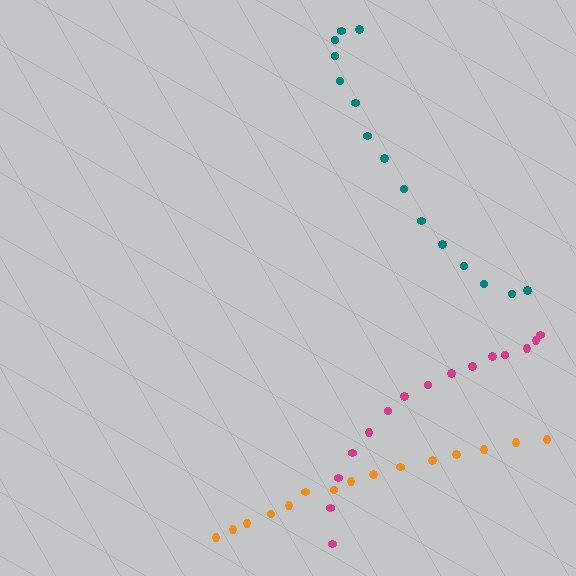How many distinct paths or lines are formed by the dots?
There are 3 distinct paths.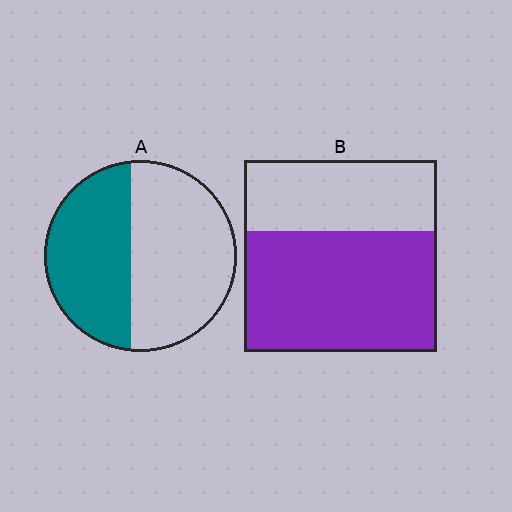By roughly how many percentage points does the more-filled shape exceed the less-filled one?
By roughly 20 percentage points (B over A).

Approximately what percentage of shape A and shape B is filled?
A is approximately 45% and B is approximately 65%.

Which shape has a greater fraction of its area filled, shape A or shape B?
Shape B.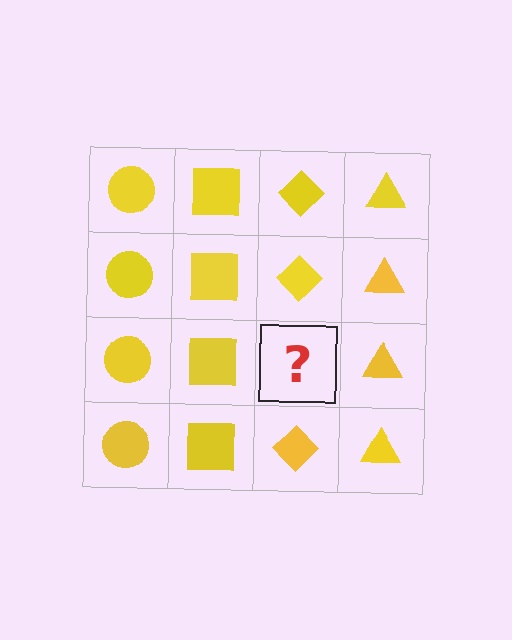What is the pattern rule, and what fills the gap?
The rule is that each column has a consistent shape. The gap should be filled with a yellow diamond.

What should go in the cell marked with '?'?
The missing cell should contain a yellow diamond.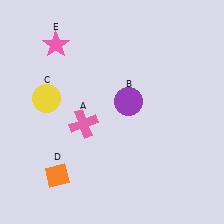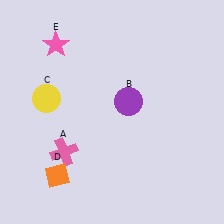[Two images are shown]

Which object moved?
The pink cross (A) moved down.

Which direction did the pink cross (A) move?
The pink cross (A) moved down.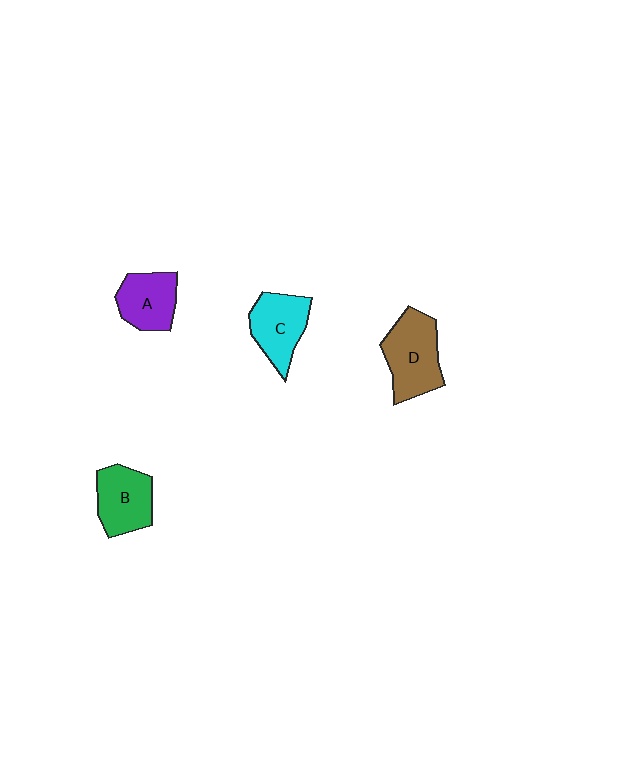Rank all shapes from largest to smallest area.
From largest to smallest: D (brown), C (cyan), B (green), A (purple).